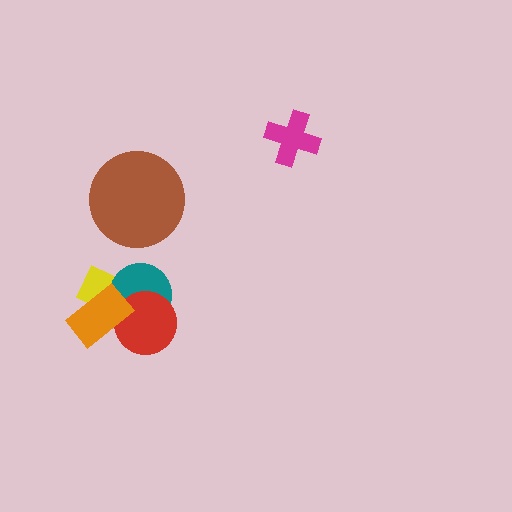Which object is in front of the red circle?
The orange rectangle is in front of the red circle.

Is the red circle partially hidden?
Yes, it is partially covered by another shape.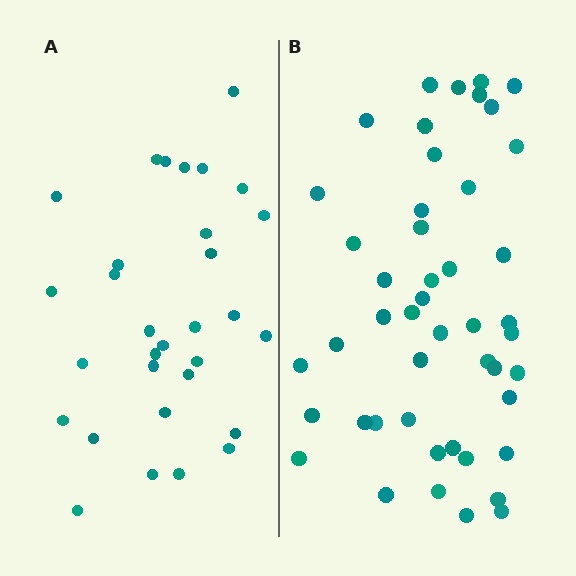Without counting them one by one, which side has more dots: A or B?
Region B (the right region) has more dots.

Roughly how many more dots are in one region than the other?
Region B has approximately 15 more dots than region A.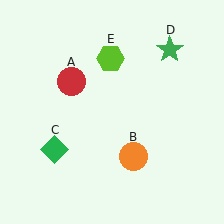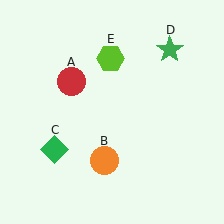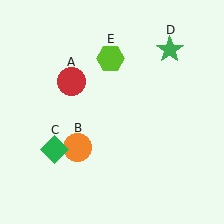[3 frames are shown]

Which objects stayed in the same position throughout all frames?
Red circle (object A) and green diamond (object C) and green star (object D) and lime hexagon (object E) remained stationary.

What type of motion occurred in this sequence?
The orange circle (object B) rotated clockwise around the center of the scene.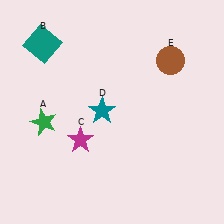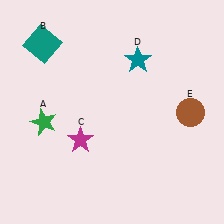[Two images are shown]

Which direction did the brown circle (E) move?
The brown circle (E) moved down.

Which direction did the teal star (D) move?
The teal star (D) moved up.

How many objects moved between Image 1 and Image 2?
2 objects moved between the two images.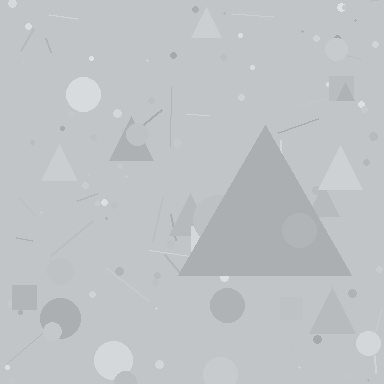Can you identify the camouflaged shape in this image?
The camouflaged shape is a triangle.